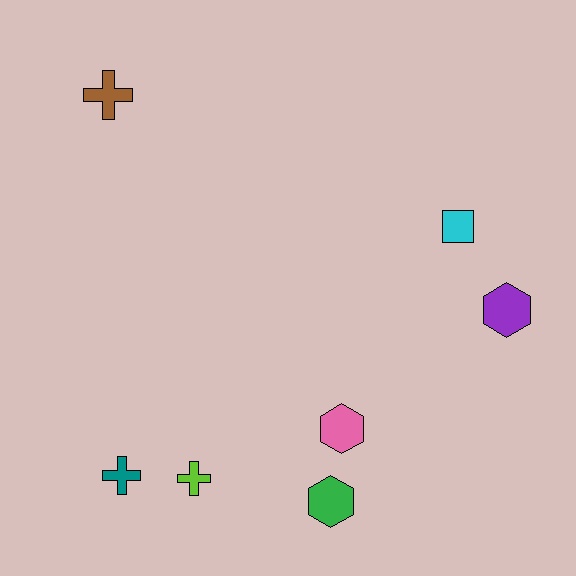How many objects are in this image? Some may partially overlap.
There are 7 objects.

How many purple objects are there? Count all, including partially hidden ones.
There is 1 purple object.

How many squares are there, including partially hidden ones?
There is 1 square.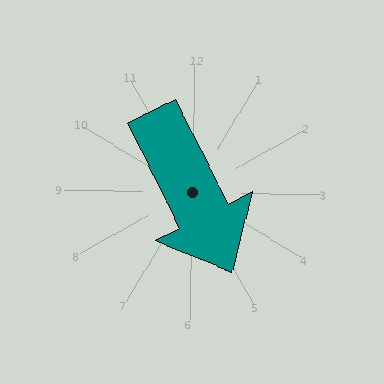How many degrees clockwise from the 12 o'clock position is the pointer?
Approximately 152 degrees.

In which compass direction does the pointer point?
Southeast.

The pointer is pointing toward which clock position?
Roughly 5 o'clock.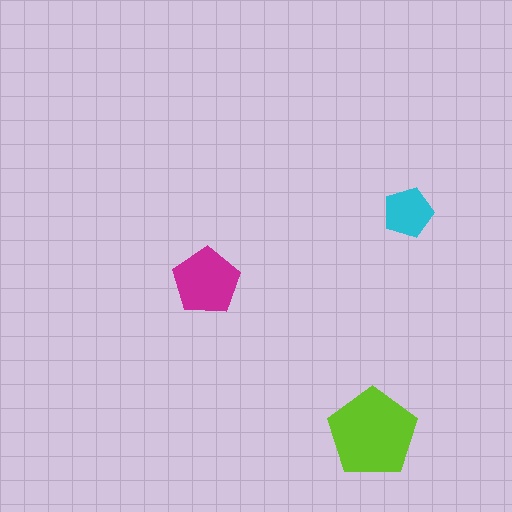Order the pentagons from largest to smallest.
the lime one, the magenta one, the cyan one.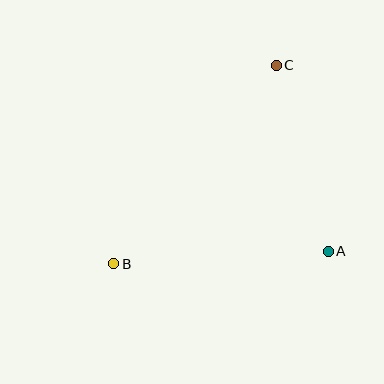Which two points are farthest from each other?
Points B and C are farthest from each other.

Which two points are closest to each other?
Points A and C are closest to each other.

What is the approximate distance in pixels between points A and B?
The distance between A and B is approximately 215 pixels.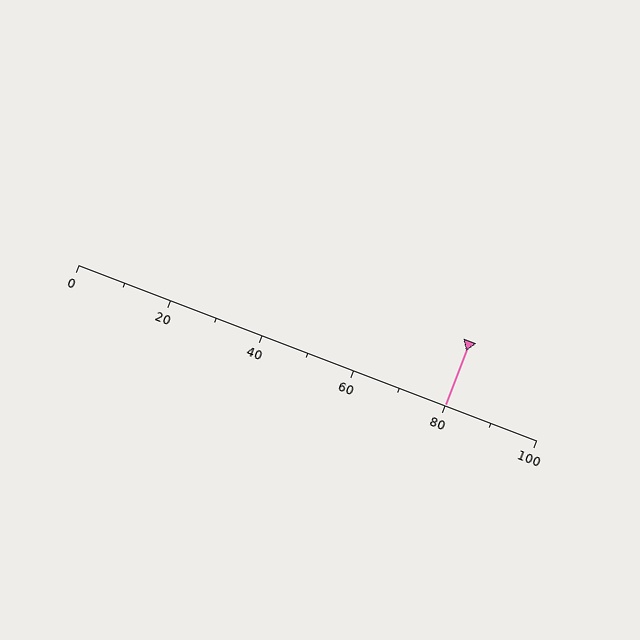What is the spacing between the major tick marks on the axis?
The major ticks are spaced 20 apart.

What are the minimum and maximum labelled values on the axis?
The axis runs from 0 to 100.